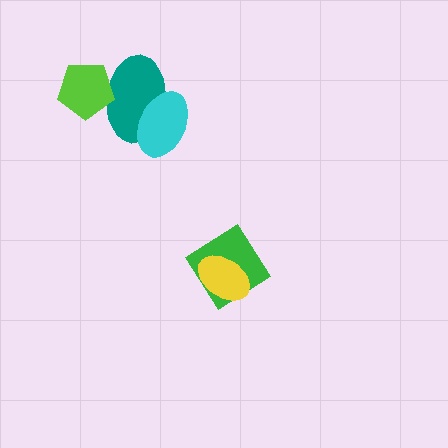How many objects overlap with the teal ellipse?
2 objects overlap with the teal ellipse.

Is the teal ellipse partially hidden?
Yes, it is partially covered by another shape.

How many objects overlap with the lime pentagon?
1 object overlaps with the lime pentagon.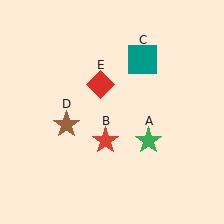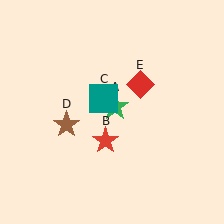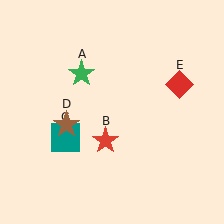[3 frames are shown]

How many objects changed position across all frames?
3 objects changed position: green star (object A), teal square (object C), red diamond (object E).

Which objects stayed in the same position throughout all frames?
Red star (object B) and brown star (object D) remained stationary.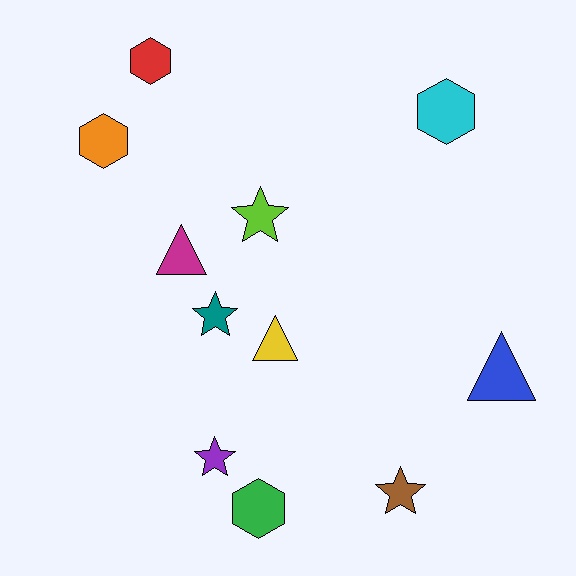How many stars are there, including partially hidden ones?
There are 4 stars.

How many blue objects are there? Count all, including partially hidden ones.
There is 1 blue object.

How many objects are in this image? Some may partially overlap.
There are 11 objects.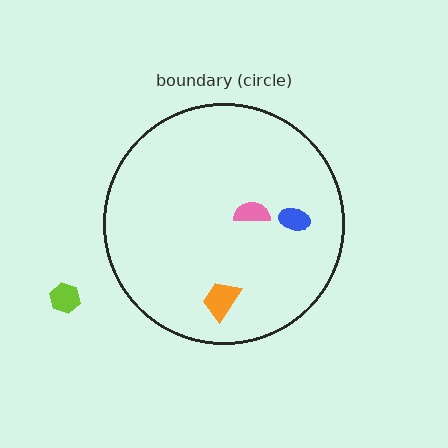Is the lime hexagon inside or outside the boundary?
Outside.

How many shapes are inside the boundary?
3 inside, 1 outside.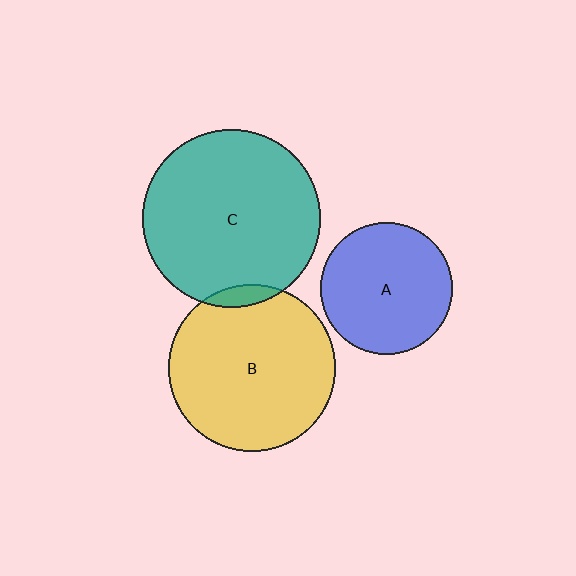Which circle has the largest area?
Circle C (teal).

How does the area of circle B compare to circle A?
Approximately 1.6 times.